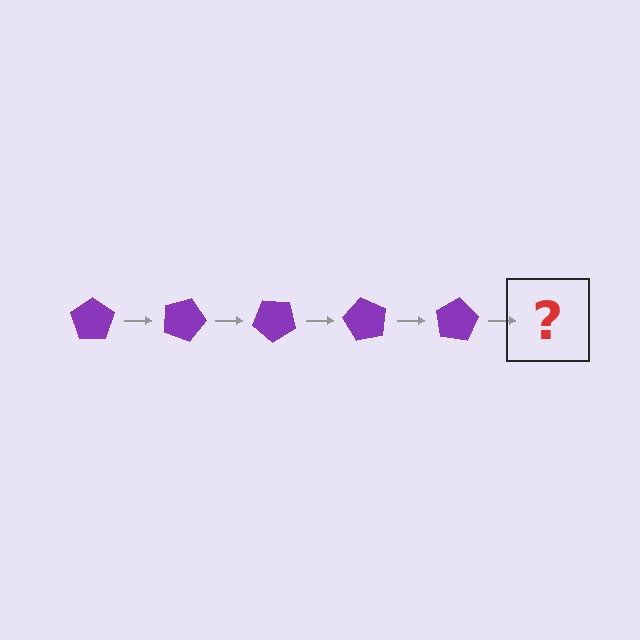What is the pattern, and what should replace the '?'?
The pattern is that the pentagon rotates 20 degrees each step. The '?' should be a purple pentagon rotated 100 degrees.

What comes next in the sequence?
The next element should be a purple pentagon rotated 100 degrees.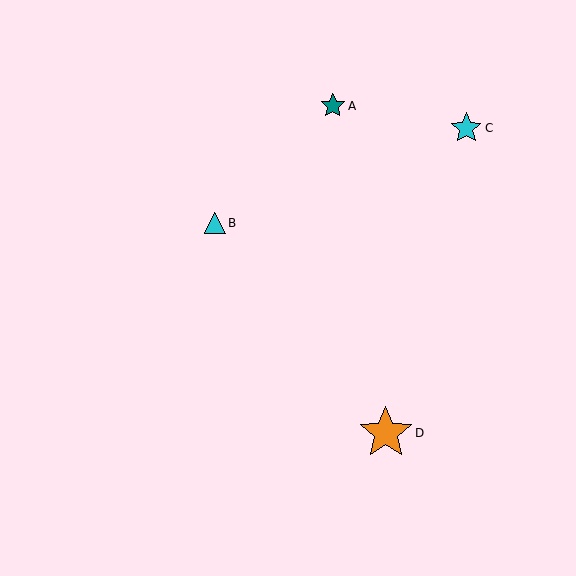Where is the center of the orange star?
The center of the orange star is at (386, 433).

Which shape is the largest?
The orange star (labeled D) is the largest.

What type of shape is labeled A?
Shape A is a teal star.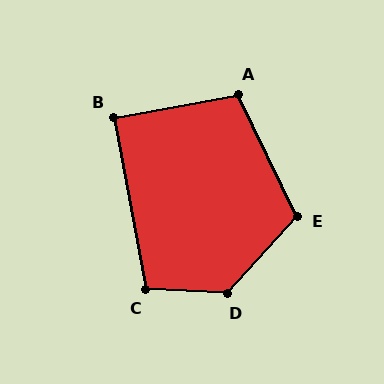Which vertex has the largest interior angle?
D, at approximately 129 degrees.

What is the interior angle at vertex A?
Approximately 105 degrees (obtuse).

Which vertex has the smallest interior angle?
B, at approximately 90 degrees.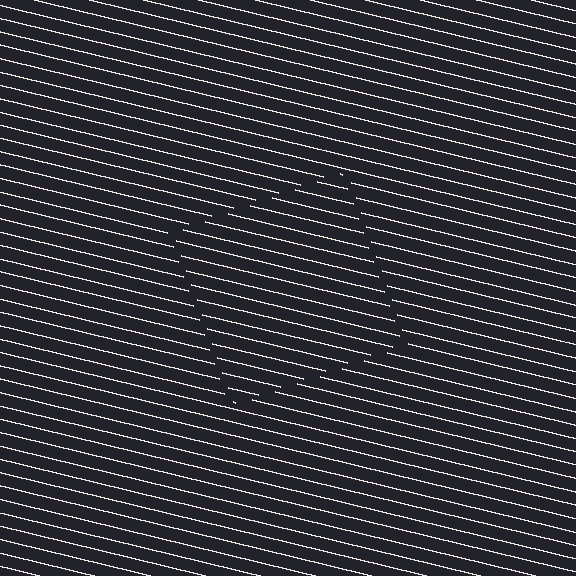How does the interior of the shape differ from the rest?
The interior of the shape contains the same grating, shifted by half a period — the contour is defined by the phase discontinuity where line-ends from the inner and outer gratings abut.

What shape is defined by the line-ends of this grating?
An illusory square. The interior of the shape contains the same grating, shifted by half a period — the contour is defined by the phase discontinuity where line-ends from the inner and outer gratings abut.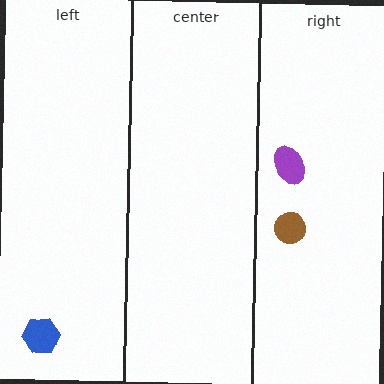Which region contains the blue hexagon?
The left region.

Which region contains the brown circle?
The right region.